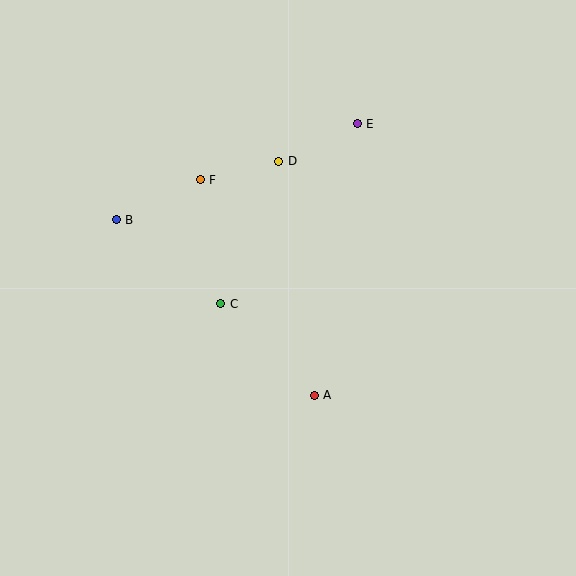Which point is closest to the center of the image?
Point C at (221, 304) is closest to the center.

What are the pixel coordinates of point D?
Point D is at (279, 161).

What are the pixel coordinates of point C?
Point C is at (221, 304).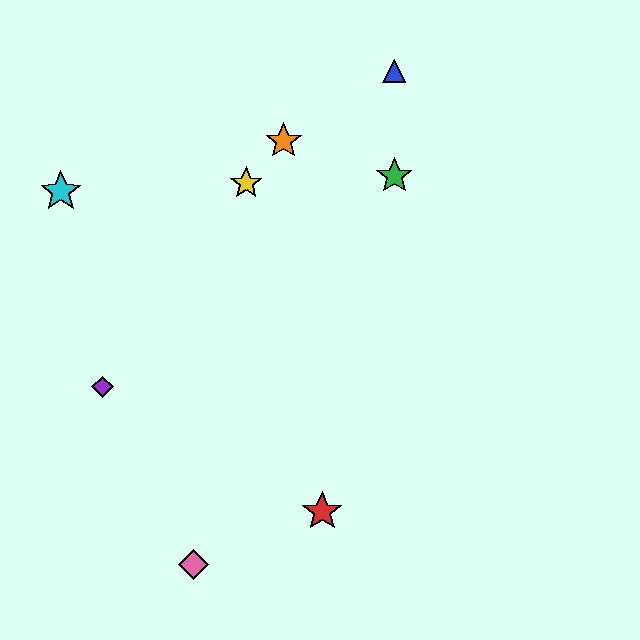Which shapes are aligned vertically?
The blue triangle, the green star are aligned vertically.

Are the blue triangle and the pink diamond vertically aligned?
No, the blue triangle is at x≈394 and the pink diamond is at x≈193.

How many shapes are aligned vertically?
2 shapes (the blue triangle, the green star) are aligned vertically.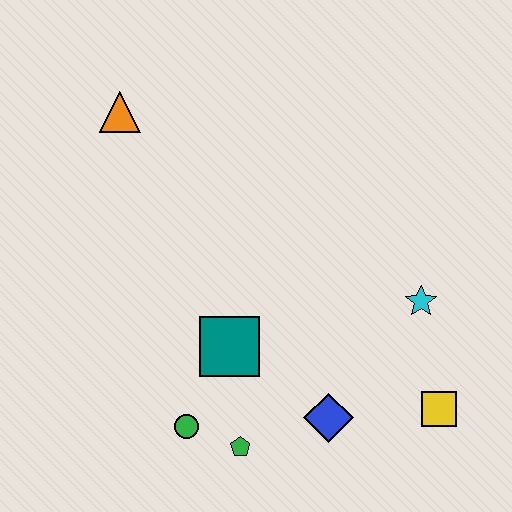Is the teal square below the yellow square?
No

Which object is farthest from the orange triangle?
The yellow square is farthest from the orange triangle.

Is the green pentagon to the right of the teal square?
Yes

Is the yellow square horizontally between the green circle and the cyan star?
No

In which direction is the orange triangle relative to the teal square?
The orange triangle is above the teal square.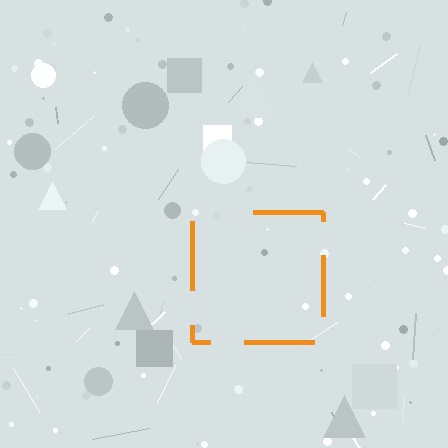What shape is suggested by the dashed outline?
The dashed outline suggests a square.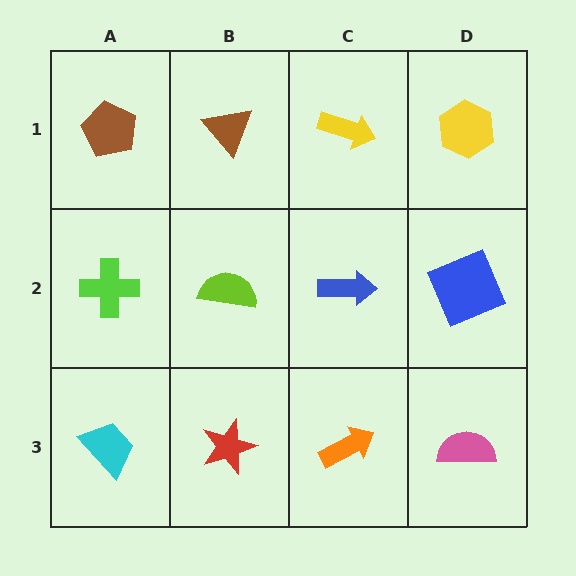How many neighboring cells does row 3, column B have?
3.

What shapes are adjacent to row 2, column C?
A yellow arrow (row 1, column C), an orange arrow (row 3, column C), a lime semicircle (row 2, column B), a blue square (row 2, column D).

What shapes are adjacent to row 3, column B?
A lime semicircle (row 2, column B), a cyan trapezoid (row 3, column A), an orange arrow (row 3, column C).